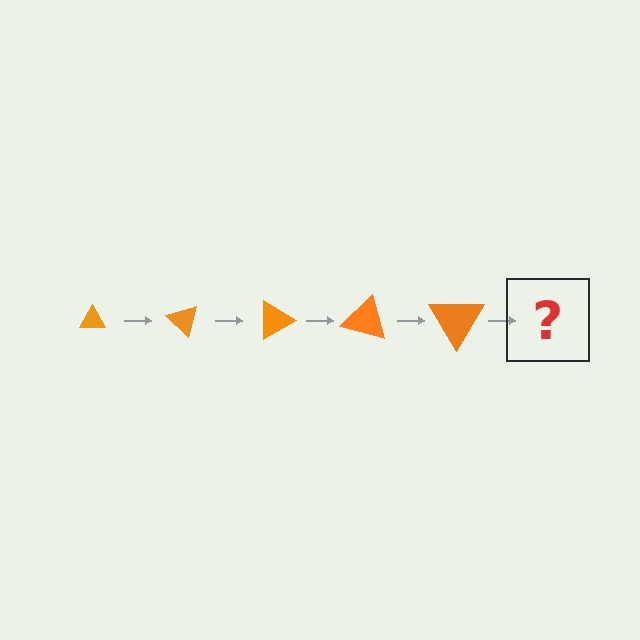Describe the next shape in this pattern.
It should be a triangle, larger than the previous one and rotated 225 degrees from the start.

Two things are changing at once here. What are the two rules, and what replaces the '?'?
The two rules are that the triangle grows larger each step and it rotates 45 degrees each step. The '?' should be a triangle, larger than the previous one and rotated 225 degrees from the start.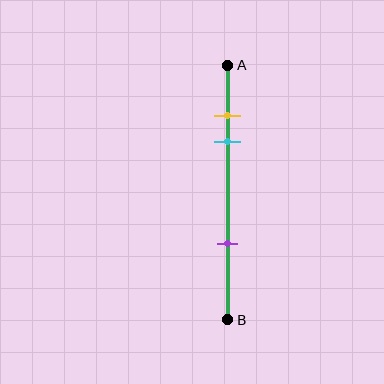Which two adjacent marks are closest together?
The yellow and cyan marks are the closest adjacent pair.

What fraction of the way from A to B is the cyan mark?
The cyan mark is approximately 30% (0.3) of the way from A to B.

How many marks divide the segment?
There are 3 marks dividing the segment.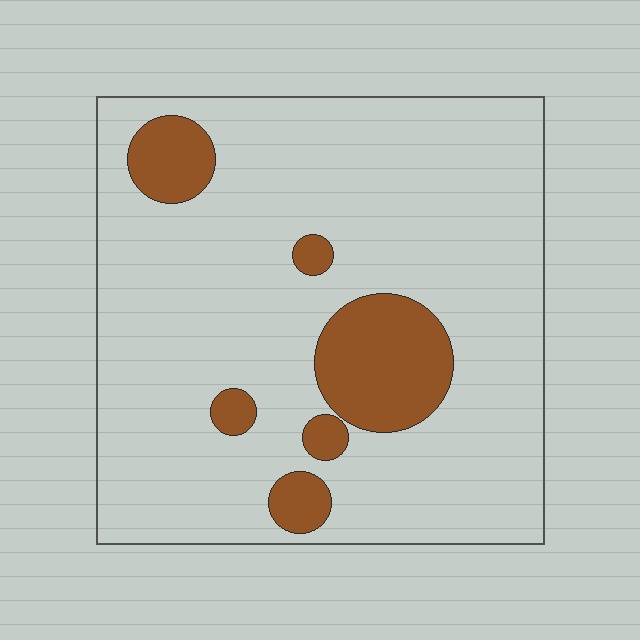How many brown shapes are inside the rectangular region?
6.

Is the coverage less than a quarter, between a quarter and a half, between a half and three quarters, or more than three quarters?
Less than a quarter.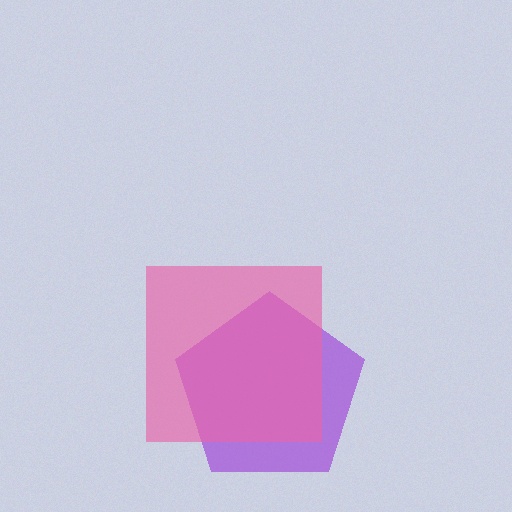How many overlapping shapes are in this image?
There are 2 overlapping shapes in the image.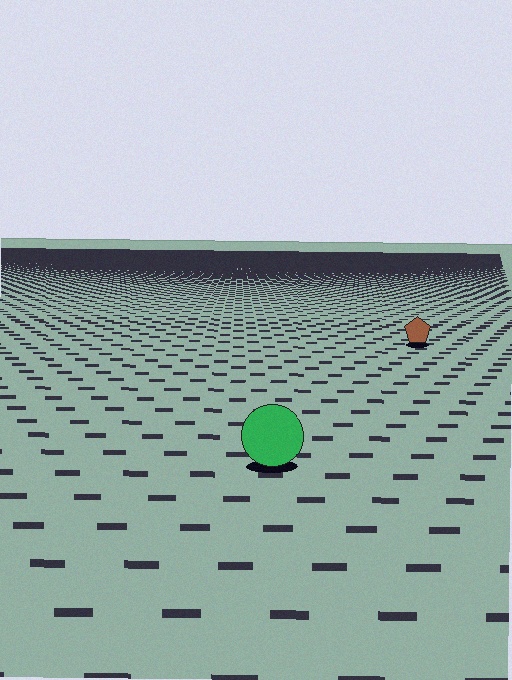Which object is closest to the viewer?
The green circle is closest. The texture marks near it are larger and more spread out.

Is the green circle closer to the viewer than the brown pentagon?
Yes. The green circle is closer — you can tell from the texture gradient: the ground texture is coarser near it.